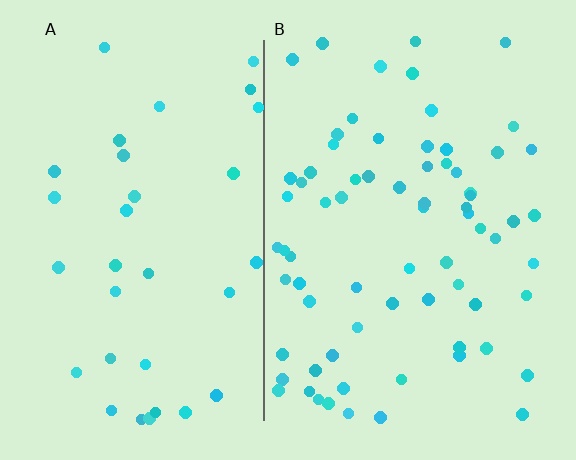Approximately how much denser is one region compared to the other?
Approximately 2.2× — region B over region A.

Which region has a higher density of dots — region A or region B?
B (the right).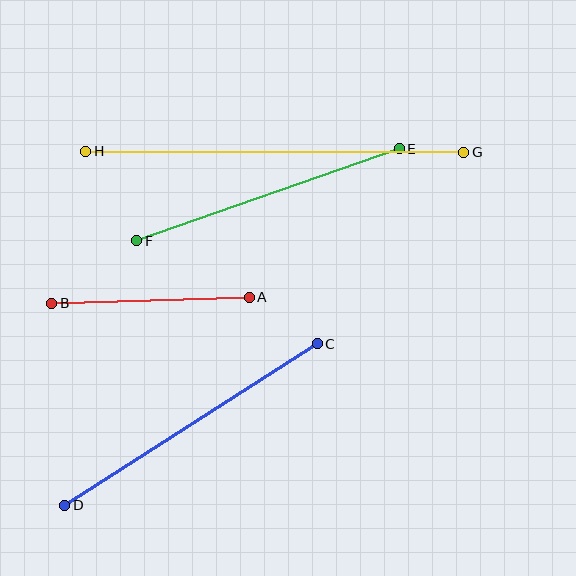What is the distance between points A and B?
The distance is approximately 198 pixels.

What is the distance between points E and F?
The distance is approximately 278 pixels.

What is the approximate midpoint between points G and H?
The midpoint is at approximately (275, 152) pixels.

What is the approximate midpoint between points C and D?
The midpoint is at approximately (191, 425) pixels.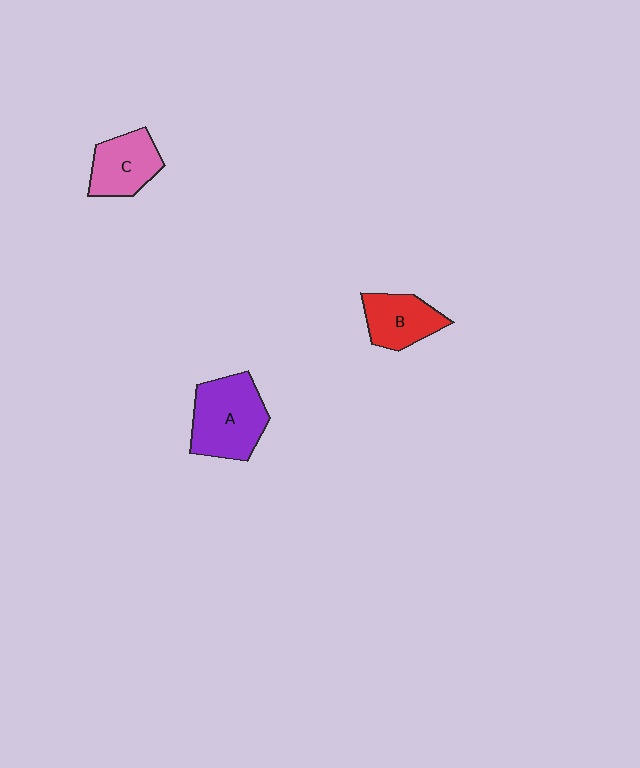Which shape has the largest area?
Shape A (purple).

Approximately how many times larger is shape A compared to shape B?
Approximately 1.5 times.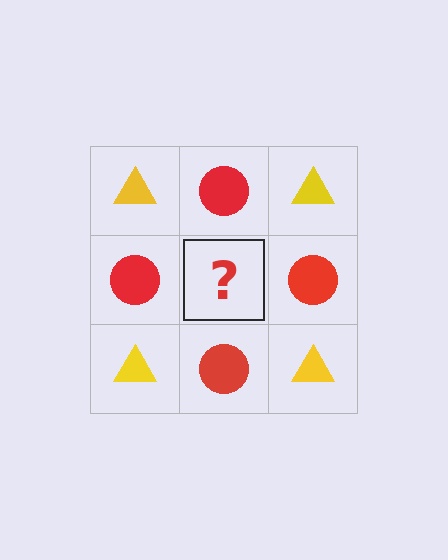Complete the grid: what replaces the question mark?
The question mark should be replaced with a yellow triangle.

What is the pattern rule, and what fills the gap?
The rule is that it alternates yellow triangle and red circle in a checkerboard pattern. The gap should be filled with a yellow triangle.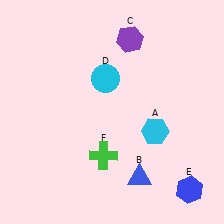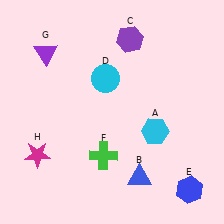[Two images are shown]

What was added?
A purple triangle (G), a magenta star (H) were added in Image 2.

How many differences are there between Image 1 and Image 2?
There are 2 differences between the two images.